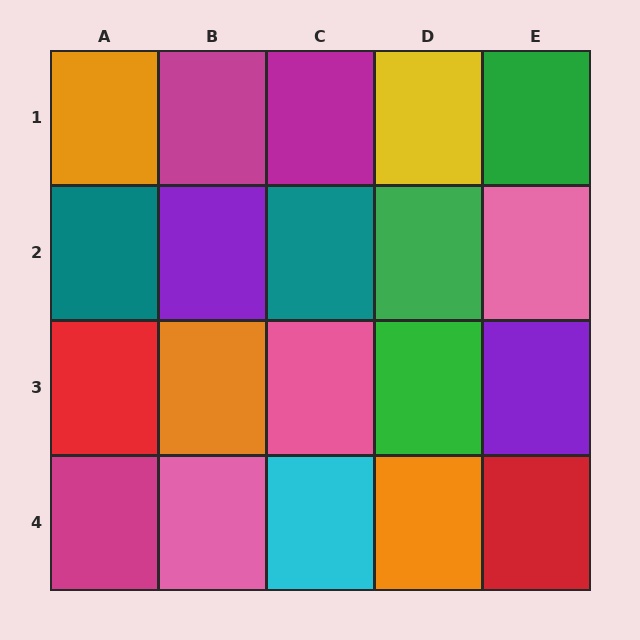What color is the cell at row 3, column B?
Orange.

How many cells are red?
2 cells are red.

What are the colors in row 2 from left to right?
Teal, purple, teal, green, pink.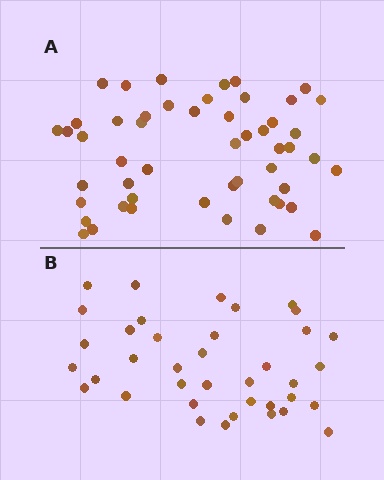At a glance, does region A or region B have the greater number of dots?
Region A (the top region) has more dots.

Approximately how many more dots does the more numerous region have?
Region A has approximately 15 more dots than region B.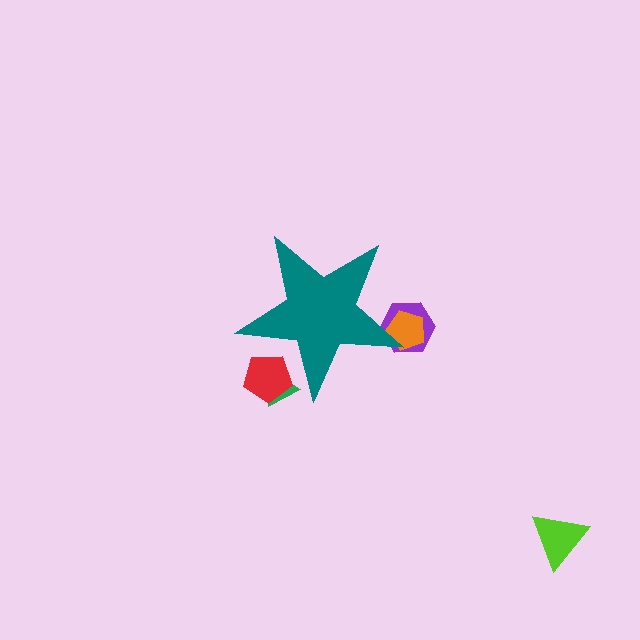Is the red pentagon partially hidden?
Yes, the red pentagon is partially hidden behind the teal star.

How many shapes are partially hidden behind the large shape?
4 shapes are partially hidden.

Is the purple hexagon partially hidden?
Yes, the purple hexagon is partially hidden behind the teal star.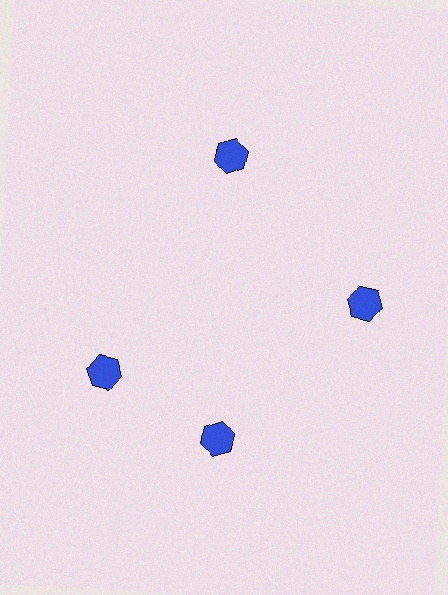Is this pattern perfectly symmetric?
No. The 4 blue hexagons are arranged in a ring, but one element near the 9 o'clock position is rotated out of alignment along the ring, breaking the 4-fold rotational symmetry.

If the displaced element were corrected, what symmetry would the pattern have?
It would have 4-fold rotational symmetry — the pattern would map onto itself every 90 degrees.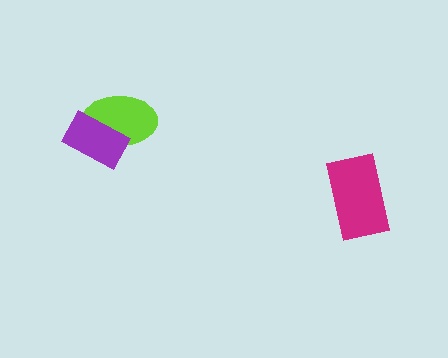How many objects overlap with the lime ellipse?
1 object overlaps with the lime ellipse.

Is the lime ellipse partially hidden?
Yes, it is partially covered by another shape.